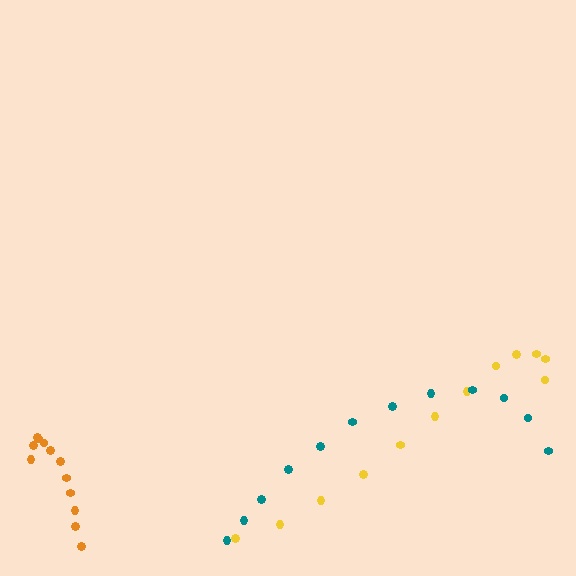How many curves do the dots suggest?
There are 3 distinct paths.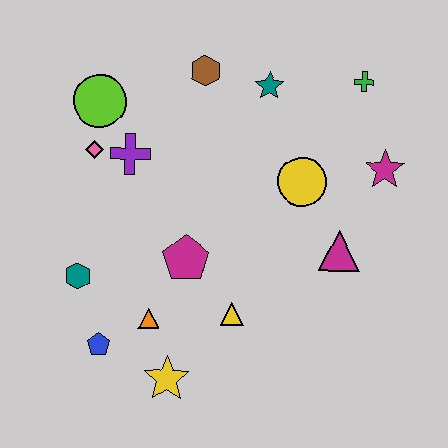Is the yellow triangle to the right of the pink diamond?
Yes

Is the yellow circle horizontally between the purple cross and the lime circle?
No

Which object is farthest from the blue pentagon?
The green cross is farthest from the blue pentagon.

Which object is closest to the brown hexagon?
The teal star is closest to the brown hexagon.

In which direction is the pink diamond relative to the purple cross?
The pink diamond is to the left of the purple cross.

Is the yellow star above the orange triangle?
No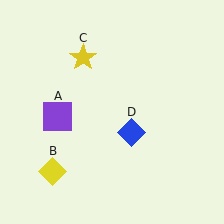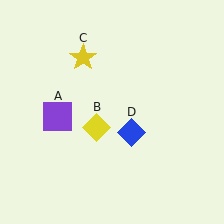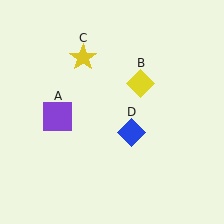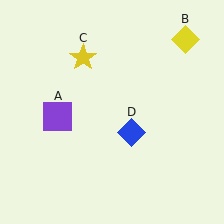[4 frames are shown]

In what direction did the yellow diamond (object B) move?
The yellow diamond (object B) moved up and to the right.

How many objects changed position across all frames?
1 object changed position: yellow diamond (object B).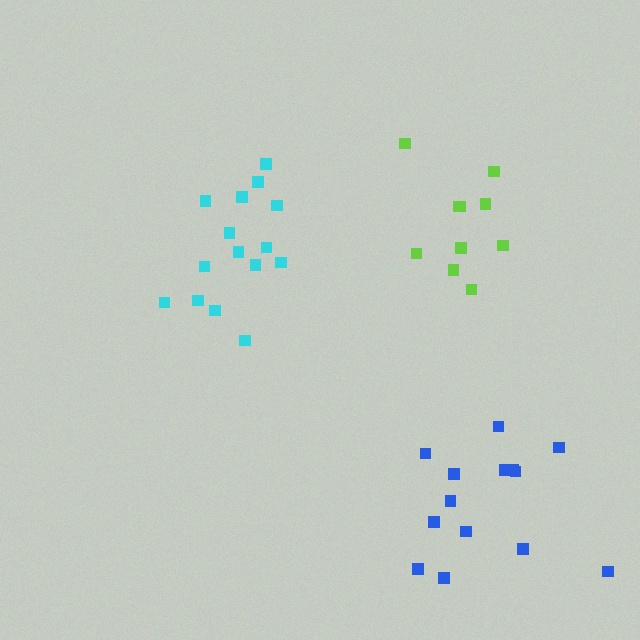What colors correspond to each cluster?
The clusters are colored: cyan, blue, lime.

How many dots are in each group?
Group 1: 15 dots, Group 2: 14 dots, Group 3: 10 dots (39 total).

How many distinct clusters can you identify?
There are 3 distinct clusters.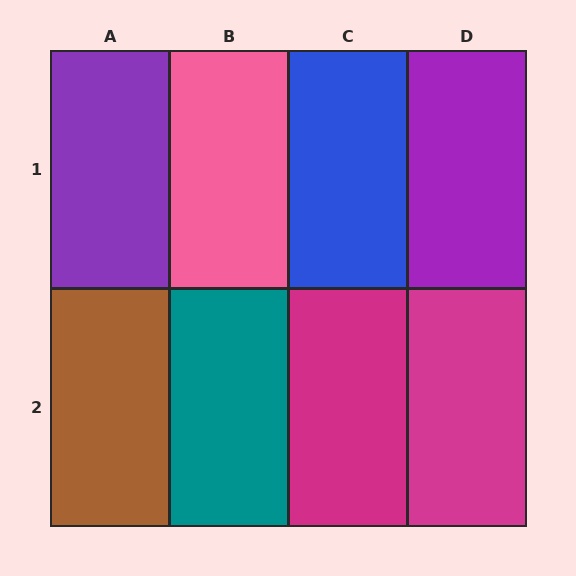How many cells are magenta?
2 cells are magenta.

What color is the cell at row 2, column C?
Magenta.